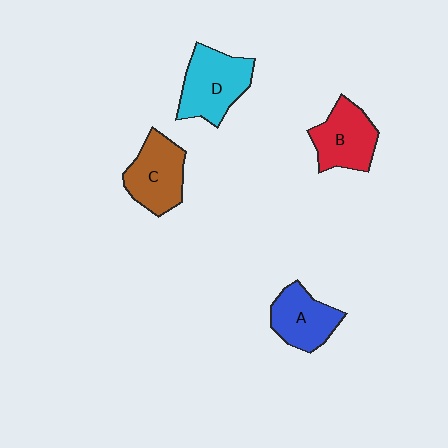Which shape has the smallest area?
Shape A (blue).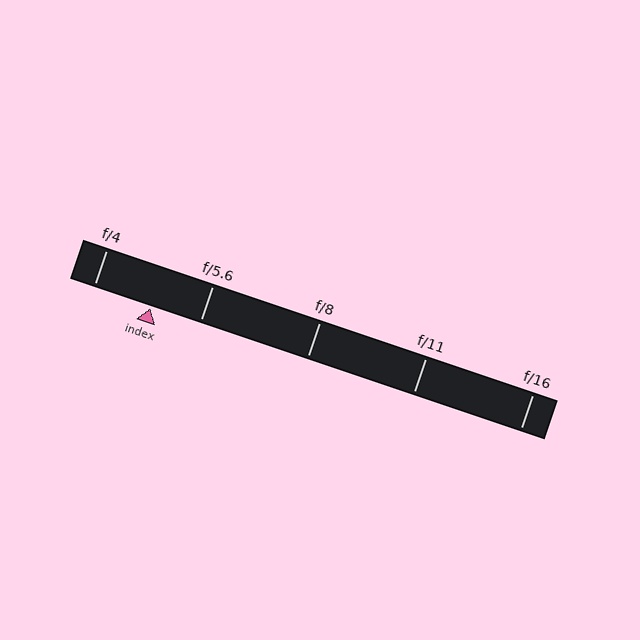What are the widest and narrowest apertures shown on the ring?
The widest aperture shown is f/4 and the narrowest is f/16.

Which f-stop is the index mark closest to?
The index mark is closest to f/5.6.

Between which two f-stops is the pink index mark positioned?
The index mark is between f/4 and f/5.6.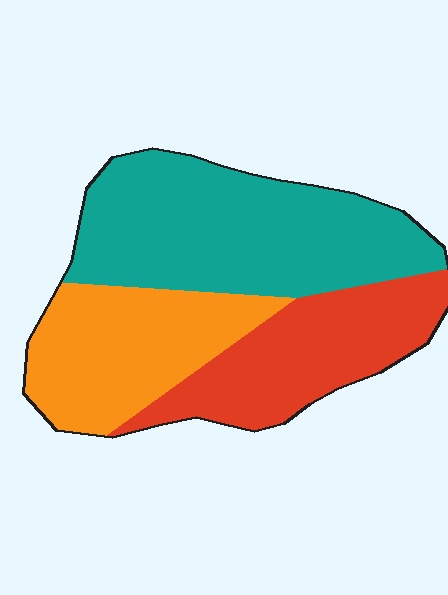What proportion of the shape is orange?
Orange covers about 30% of the shape.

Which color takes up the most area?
Teal, at roughly 45%.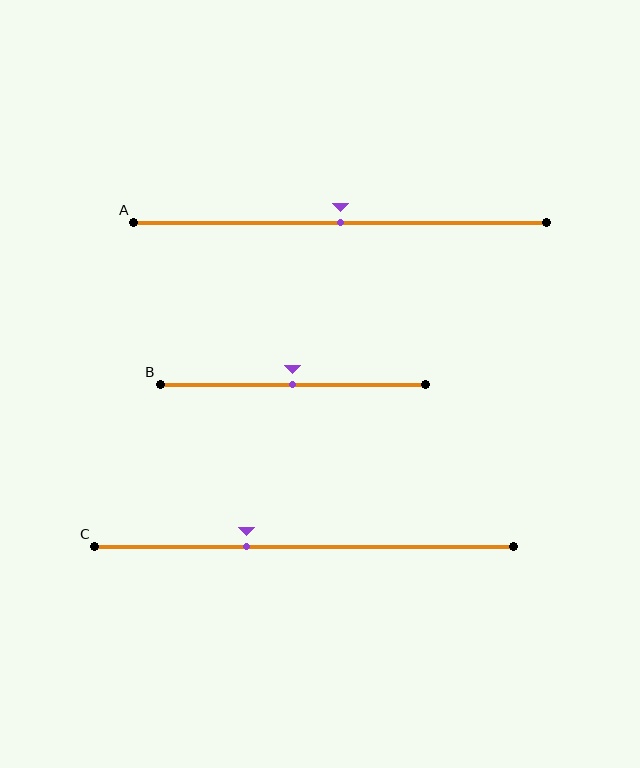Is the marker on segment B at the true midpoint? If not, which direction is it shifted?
Yes, the marker on segment B is at the true midpoint.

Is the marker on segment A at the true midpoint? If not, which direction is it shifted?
Yes, the marker on segment A is at the true midpoint.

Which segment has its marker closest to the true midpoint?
Segment A has its marker closest to the true midpoint.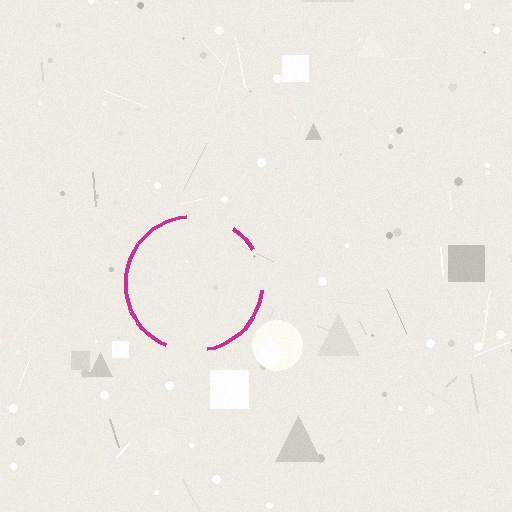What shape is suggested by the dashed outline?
The dashed outline suggests a circle.